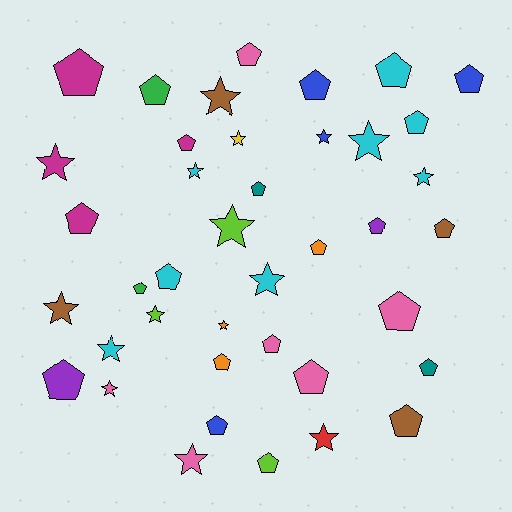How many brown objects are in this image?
There are 4 brown objects.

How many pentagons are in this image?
There are 24 pentagons.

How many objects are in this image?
There are 40 objects.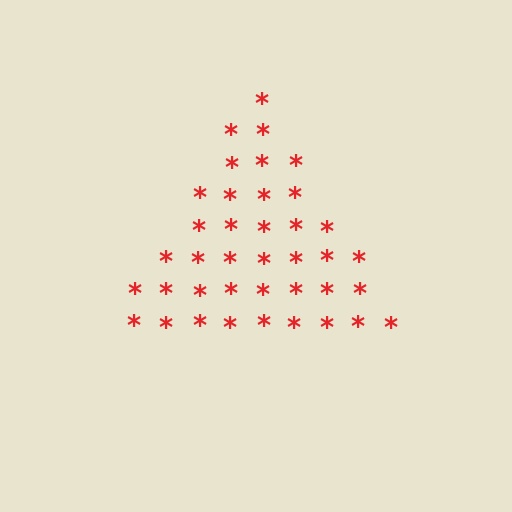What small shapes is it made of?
It is made of small asterisks.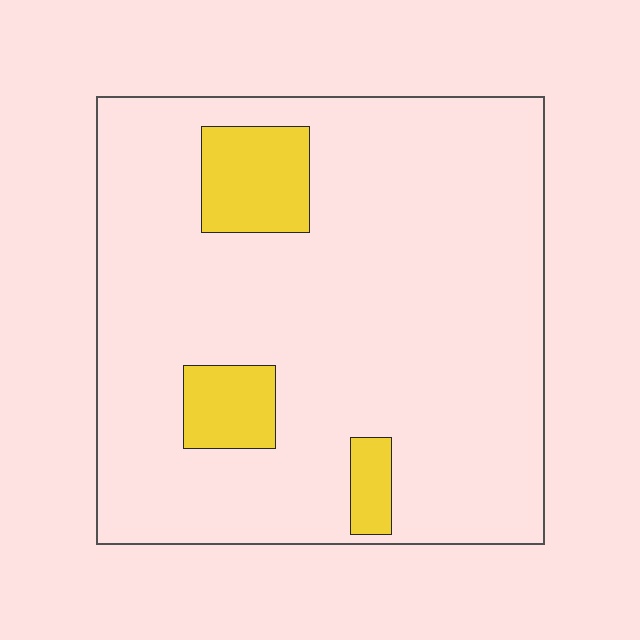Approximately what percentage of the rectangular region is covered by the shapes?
Approximately 10%.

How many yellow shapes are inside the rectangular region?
3.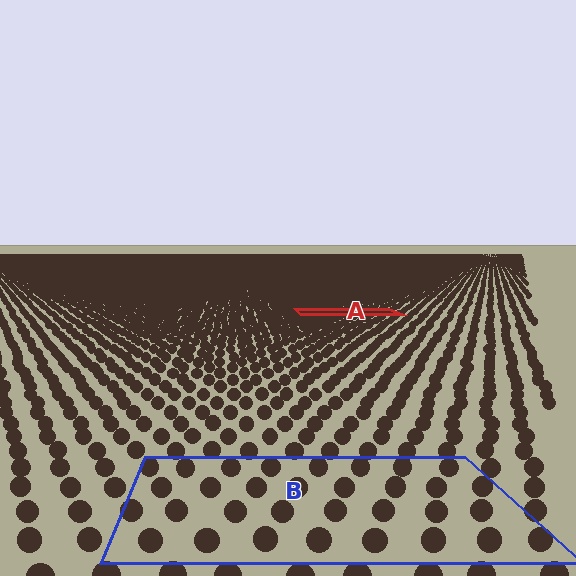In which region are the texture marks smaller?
The texture marks are smaller in region A, because it is farther away.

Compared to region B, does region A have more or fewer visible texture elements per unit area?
Region A has more texture elements per unit area — they are packed more densely because it is farther away.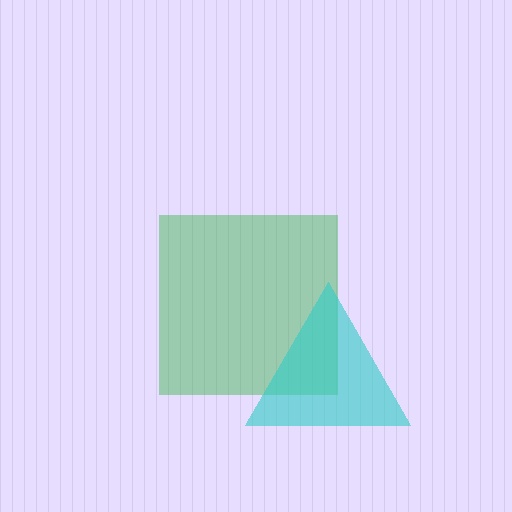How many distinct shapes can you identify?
There are 2 distinct shapes: a green square, a cyan triangle.